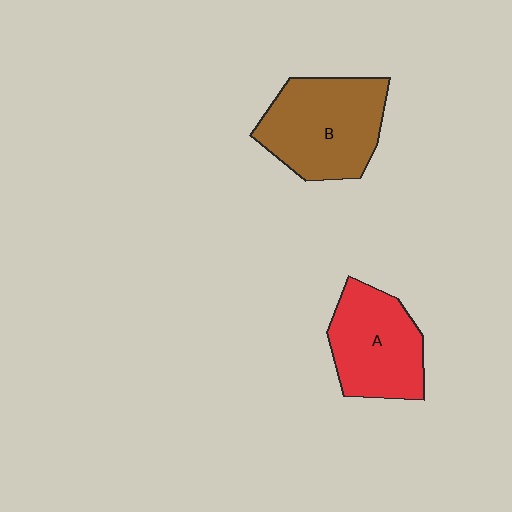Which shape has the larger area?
Shape B (brown).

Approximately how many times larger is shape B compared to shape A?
Approximately 1.2 times.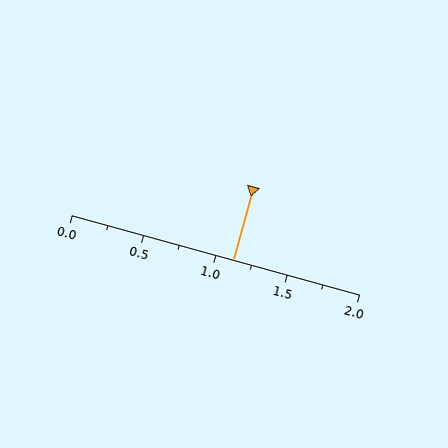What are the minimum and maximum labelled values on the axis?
The axis runs from 0.0 to 2.0.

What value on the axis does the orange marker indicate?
The marker indicates approximately 1.12.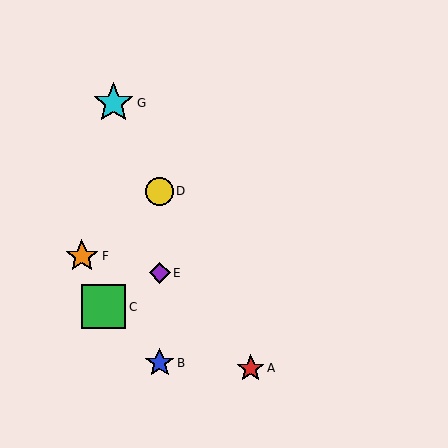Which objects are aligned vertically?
Objects B, D, E are aligned vertically.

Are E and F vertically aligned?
No, E is at x≈160 and F is at x≈82.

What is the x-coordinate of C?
Object C is at x≈104.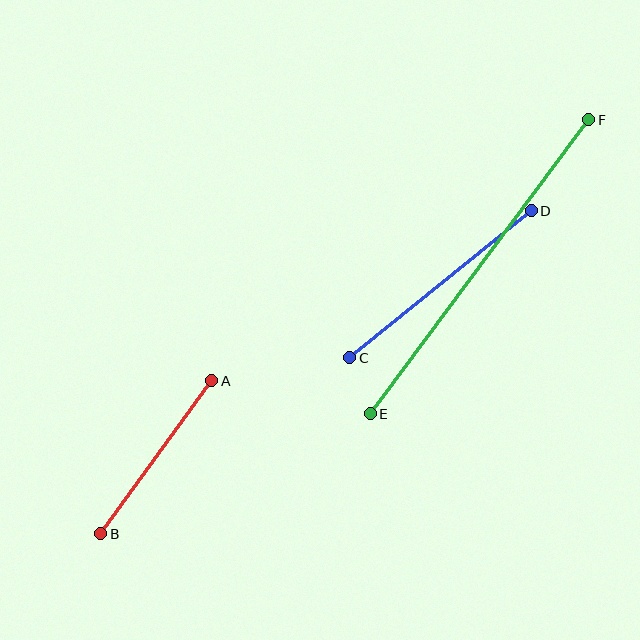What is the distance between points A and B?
The distance is approximately 189 pixels.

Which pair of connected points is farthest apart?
Points E and F are farthest apart.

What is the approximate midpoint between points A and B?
The midpoint is at approximately (156, 457) pixels.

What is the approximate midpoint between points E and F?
The midpoint is at approximately (479, 267) pixels.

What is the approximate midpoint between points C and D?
The midpoint is at approximately (440, 284) pixels.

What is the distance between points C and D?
The distance is approximately 233 pixels.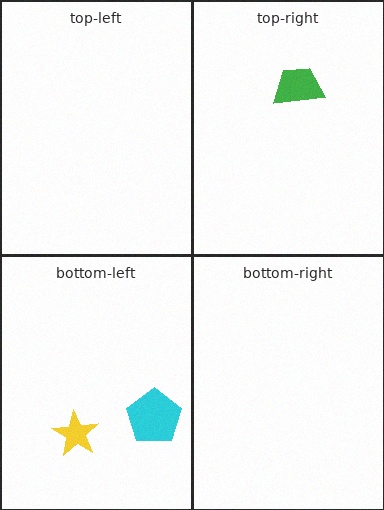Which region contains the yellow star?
The bottom-left region.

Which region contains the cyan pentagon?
The bottom-left region.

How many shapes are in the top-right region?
1.